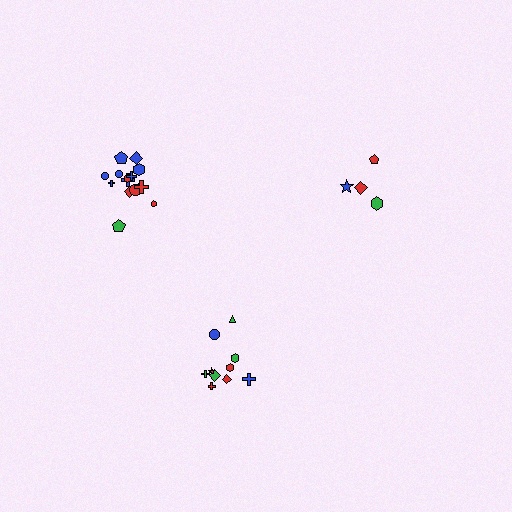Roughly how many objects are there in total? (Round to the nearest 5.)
Roughly 30 objects in total.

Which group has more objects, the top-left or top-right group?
The top-left group.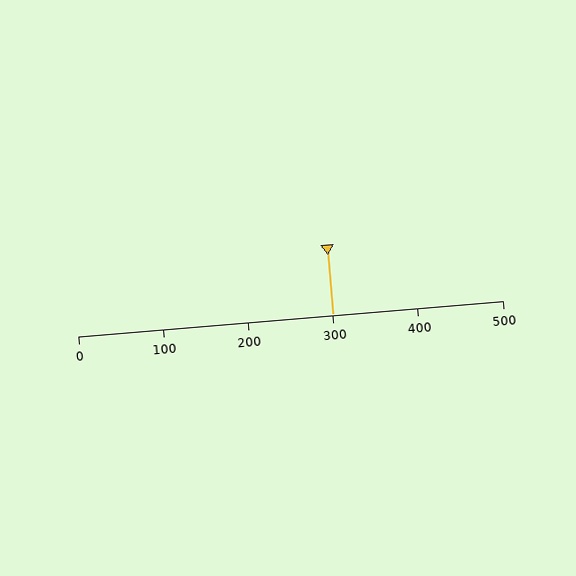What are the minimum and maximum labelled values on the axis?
The axis runs from 0 to 500.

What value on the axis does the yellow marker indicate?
The marker indicates approximately 300.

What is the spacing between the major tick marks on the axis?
The major ticks are spaced 100 apart.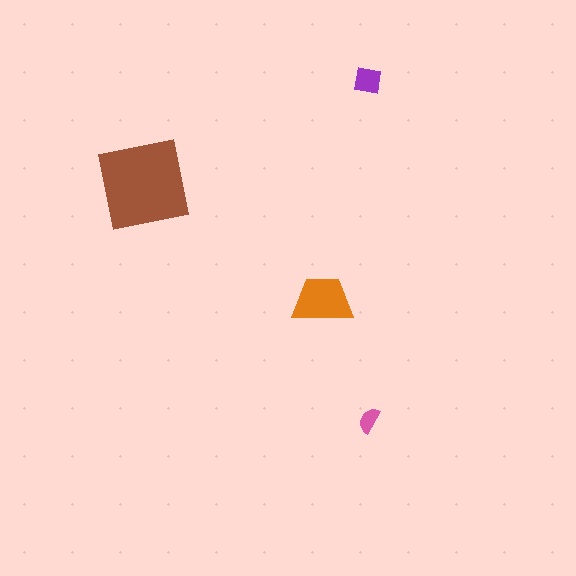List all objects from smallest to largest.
The pink semicircle, the purple square, the orange trapezoid, the brown square.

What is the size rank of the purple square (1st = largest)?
3rd.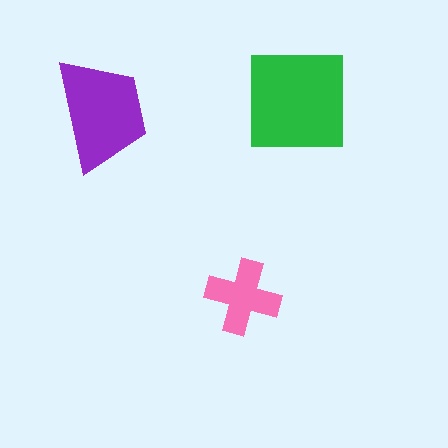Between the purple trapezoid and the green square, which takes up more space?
The green square.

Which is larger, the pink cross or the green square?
The green square.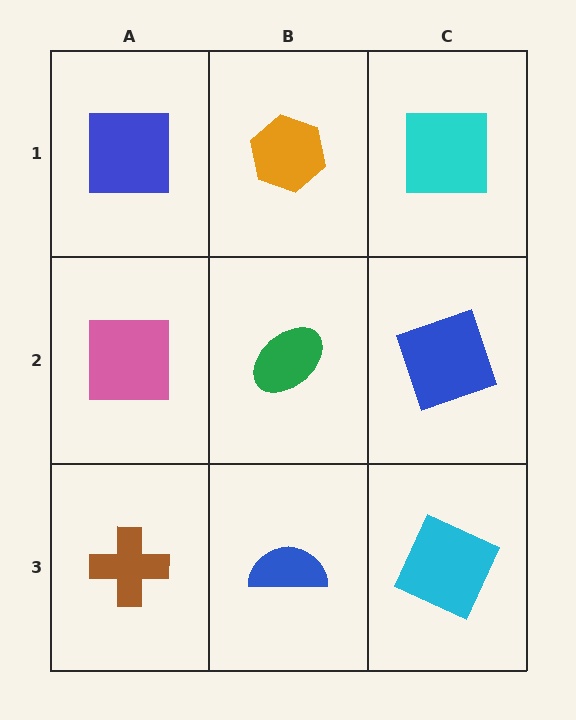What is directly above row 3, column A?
A pink square.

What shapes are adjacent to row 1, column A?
A pink square (row 2, column A), an orange hexagon (row 1, column B).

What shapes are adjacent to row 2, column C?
A cyan square (row 1, column C), a cyan square (row 3, column C), a green ellipse (row 2, column B).